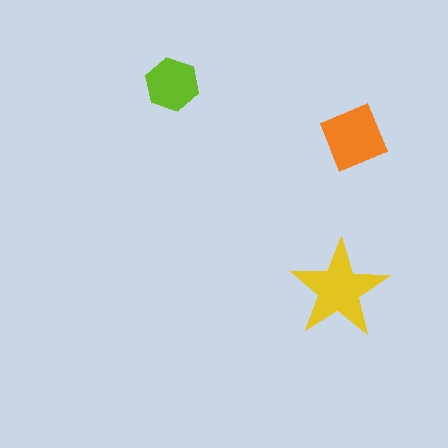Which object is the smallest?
The lime hexagon.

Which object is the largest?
The yellow star.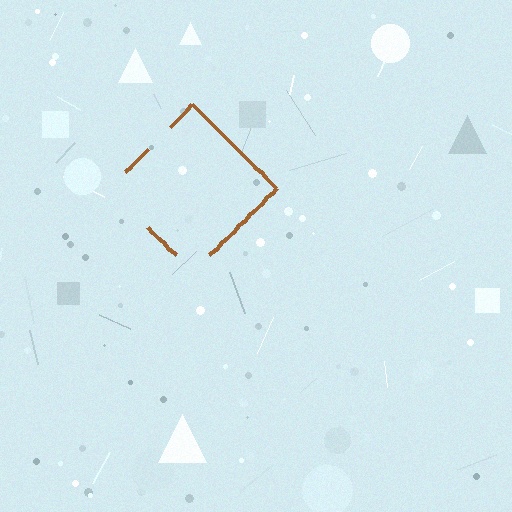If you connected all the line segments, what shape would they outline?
They would outline a diamond.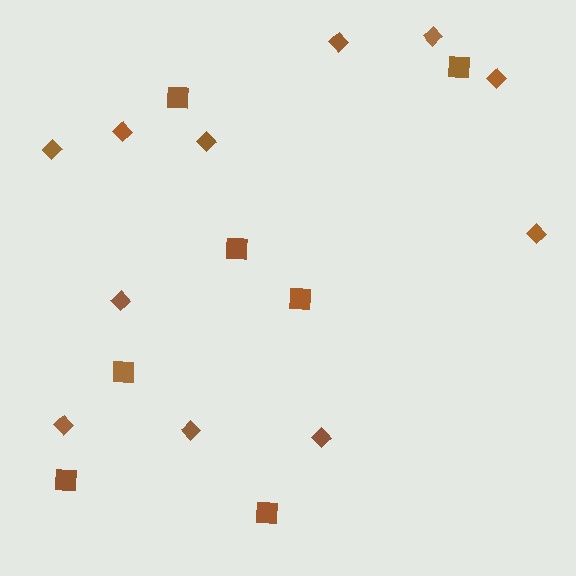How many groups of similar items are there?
There are 2 groups: one group of diamonds (11) and one group of squares (7).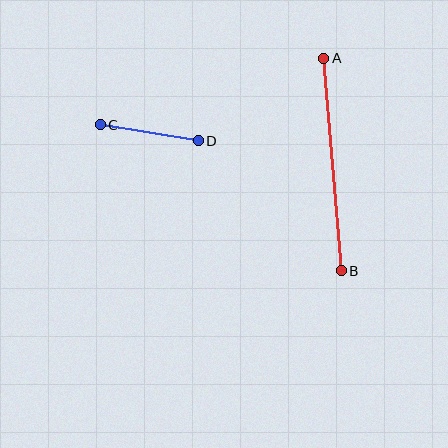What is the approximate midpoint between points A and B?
The midpoint is at approximately (332, 164) pixels.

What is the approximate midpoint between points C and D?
The midpoint is at approximately (149, 133) pixels.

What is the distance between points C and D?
The distance is approximately 100 pixels.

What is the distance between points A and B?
The distance is approximately 214 pixels.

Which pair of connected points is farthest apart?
Points A and B are farthest apart.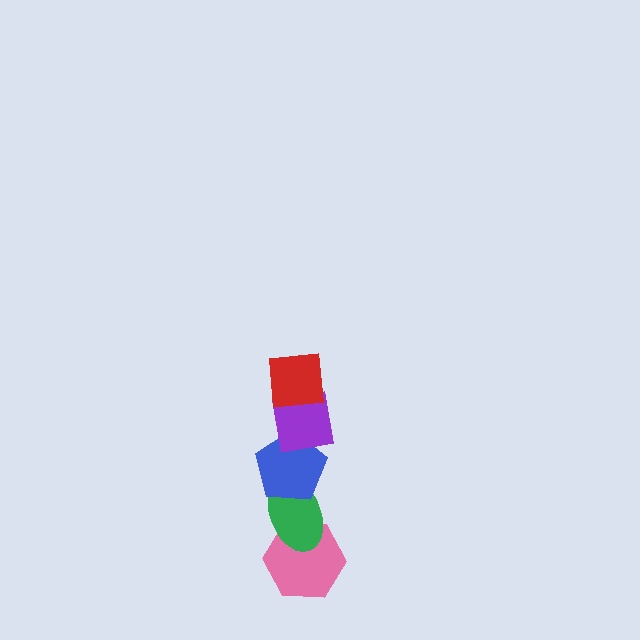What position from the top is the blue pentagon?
The blue pentagon is 3rd from the top.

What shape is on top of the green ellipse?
The blue pentagon is on top of the green ellipse.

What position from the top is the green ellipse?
The green ellipse is 4th from the top.